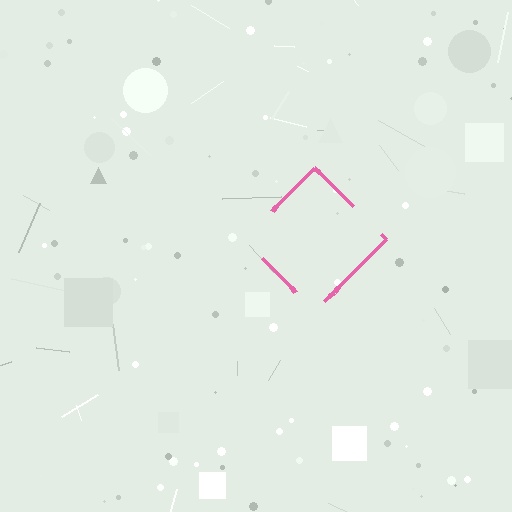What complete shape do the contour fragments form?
The contour fragments form a diamond.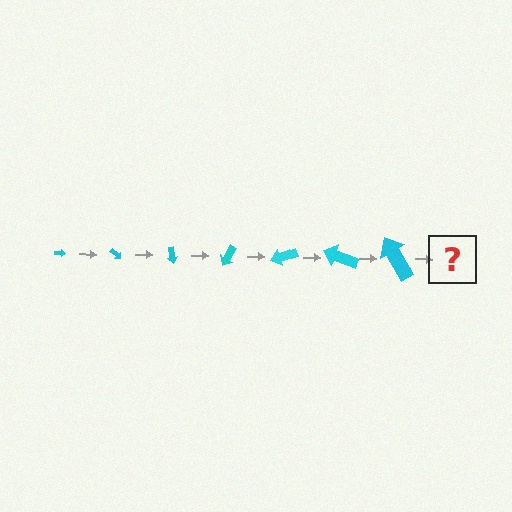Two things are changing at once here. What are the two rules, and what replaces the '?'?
The two rules are that the arrow grows larger each step and it rotates 40 degrees each step. The '?' should be an arrow, larger than the previous one and rotated 280 degrees from the start.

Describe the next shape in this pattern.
It should be an arrow, larger than the previous one and rotated 280 degrees from the start.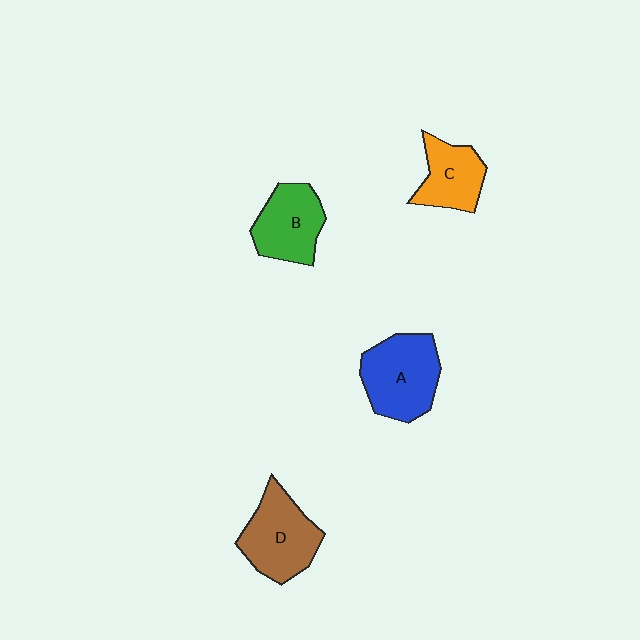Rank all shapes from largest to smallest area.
From largest to smallest: A (blue), D (brown), B (green), C (orange).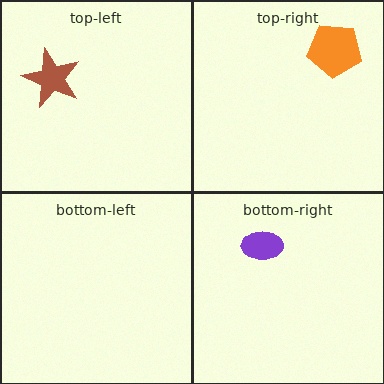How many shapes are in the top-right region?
1.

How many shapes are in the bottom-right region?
1.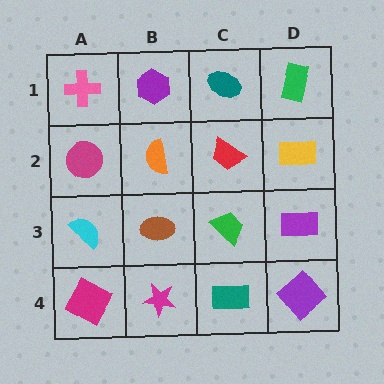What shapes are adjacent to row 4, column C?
A green trapezoid (row 3, column C), a magenta star (row 4, column B), a purple diamond (row 4, column D).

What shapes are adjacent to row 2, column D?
A green rectangle (row 1, column D), a purple rectangle (row 3, column D), a red trapezoid (row 2, column C).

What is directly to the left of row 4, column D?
A teal rectangle.